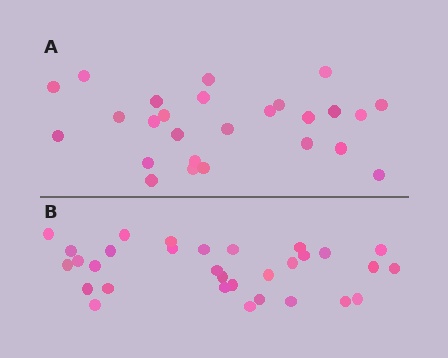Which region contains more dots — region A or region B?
Region B (the bottom region) has more dots.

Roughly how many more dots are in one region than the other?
Region B has about 5 more dots than region A.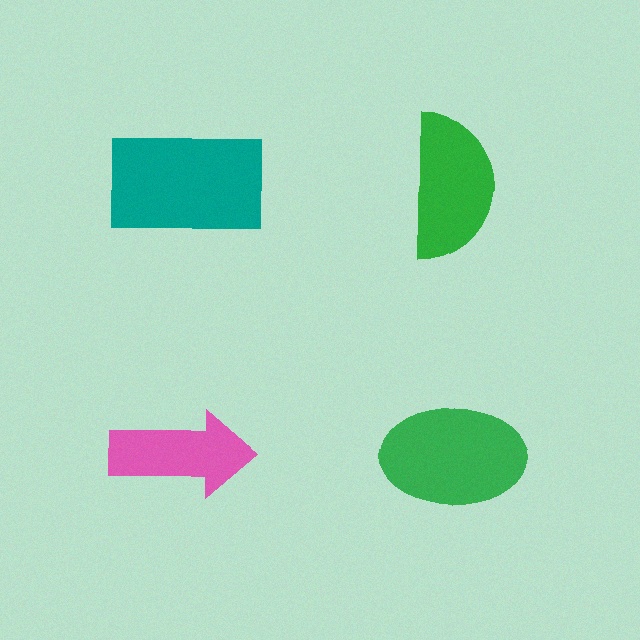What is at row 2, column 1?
A pink arrow.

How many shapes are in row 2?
2 shapes.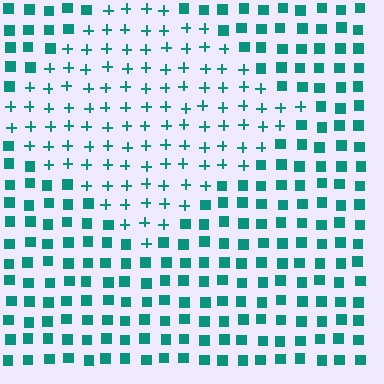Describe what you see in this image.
The image is filled with small teal elements arranged in a uniform grid. A diamond-shaped region contains plus signs, while the surrounding area contains squares. The boundary is defined purely by the change in element shape.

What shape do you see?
I see a diamond.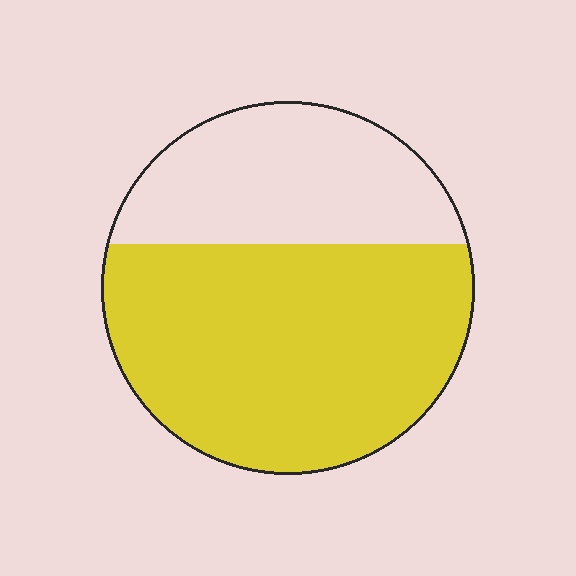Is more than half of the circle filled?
Yes.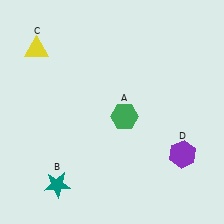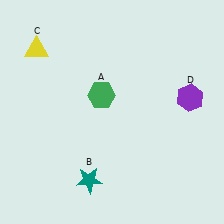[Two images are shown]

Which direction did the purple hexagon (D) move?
The purple hexagon (D) moved up.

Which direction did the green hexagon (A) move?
The green hexagon (A) moved left.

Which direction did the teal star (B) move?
The teal star (B) moved right.